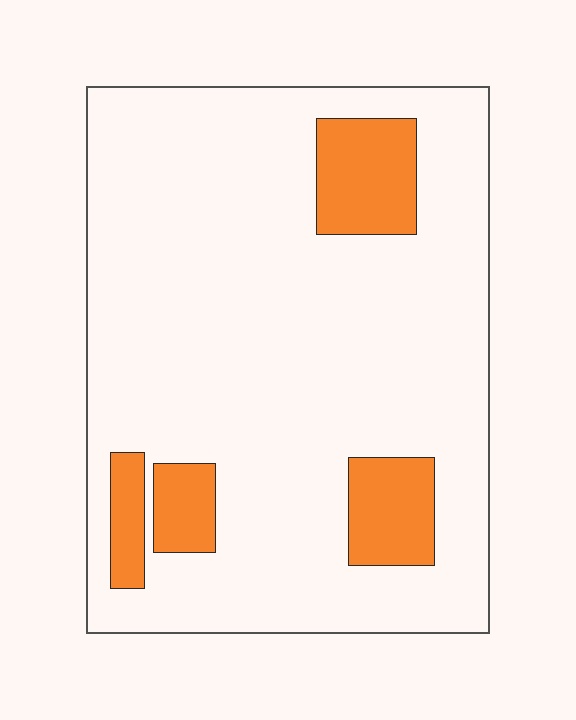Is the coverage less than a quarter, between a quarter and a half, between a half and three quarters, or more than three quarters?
Less than a quarter.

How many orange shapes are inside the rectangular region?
4.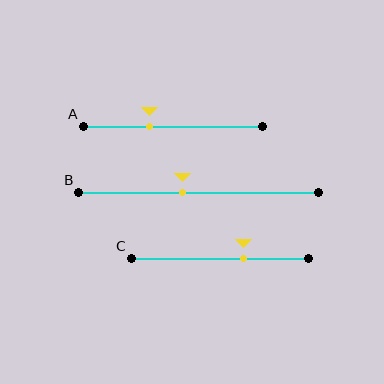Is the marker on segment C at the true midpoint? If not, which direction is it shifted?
No, the marker on segment C is shifted to the right by about 13% of the segment length.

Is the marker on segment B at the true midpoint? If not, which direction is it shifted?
No, the marker on segment B is shifted to the left by about 7% of the segment length.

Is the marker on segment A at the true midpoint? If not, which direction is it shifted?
No, the marker on segment A is shifted to the left by about 13% of the segment length.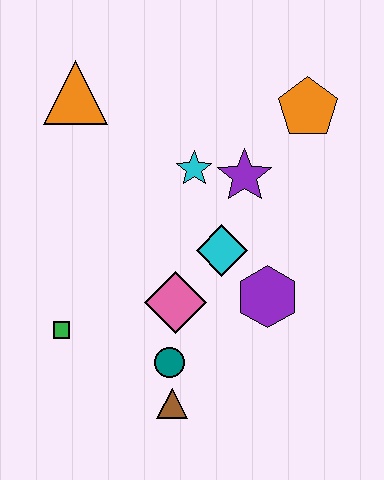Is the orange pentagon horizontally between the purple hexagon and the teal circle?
No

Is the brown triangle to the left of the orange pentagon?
Yes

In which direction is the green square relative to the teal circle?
The green square is to the left of the teal circle.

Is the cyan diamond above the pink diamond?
Yes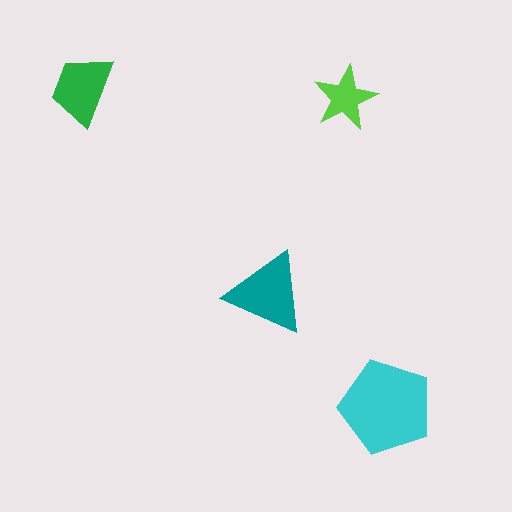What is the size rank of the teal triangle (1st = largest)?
2nd.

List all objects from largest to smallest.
The cyan pentagon, the teal triangle, the green trapezoid, the lime star.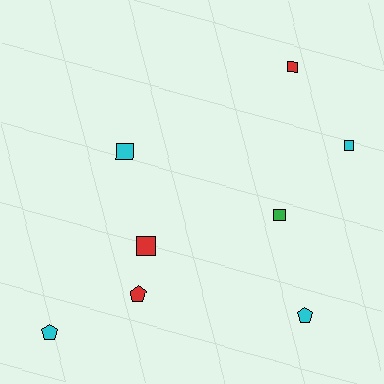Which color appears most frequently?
Cyan, with 4 objects.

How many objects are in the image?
There are 8 objects.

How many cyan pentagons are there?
There are 2 cyan pentagons.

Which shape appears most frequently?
Square, with 5 objects.